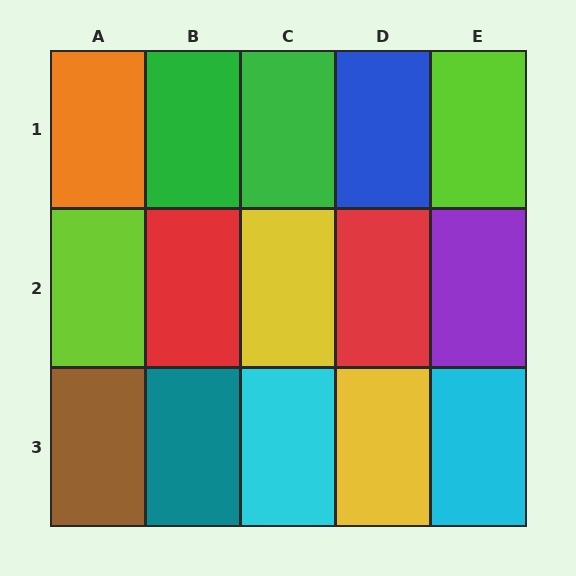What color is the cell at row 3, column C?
Cyan.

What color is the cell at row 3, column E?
Cyan.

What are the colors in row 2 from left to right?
Lime, red, yellow, red, purple.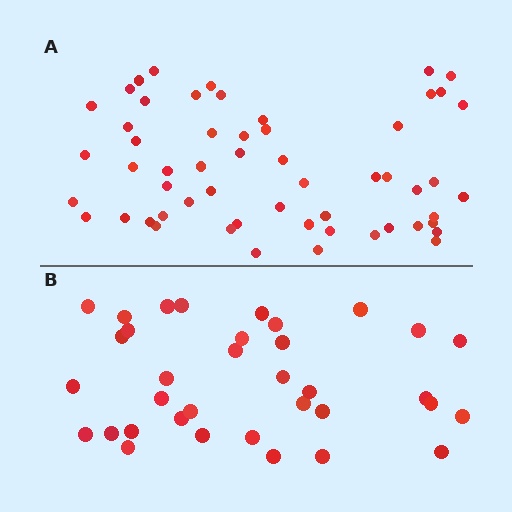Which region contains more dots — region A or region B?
Region A (the top region) has more dots.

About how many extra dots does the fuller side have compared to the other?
Region A has approximately 20 more dots than region B.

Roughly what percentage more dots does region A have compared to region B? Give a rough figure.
About 60% more.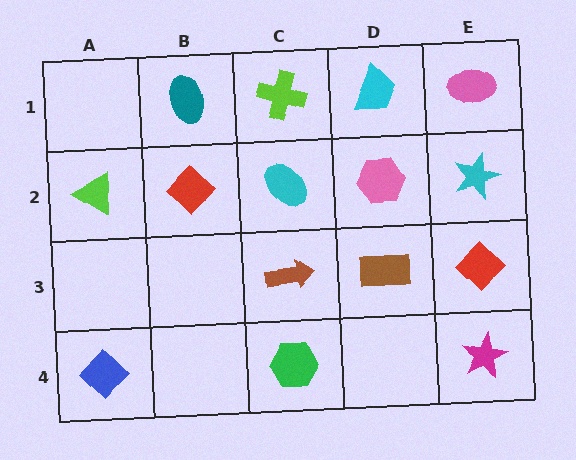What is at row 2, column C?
A cyan ellipse.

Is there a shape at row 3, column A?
No, that cell is empty.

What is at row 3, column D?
A brown rectangle.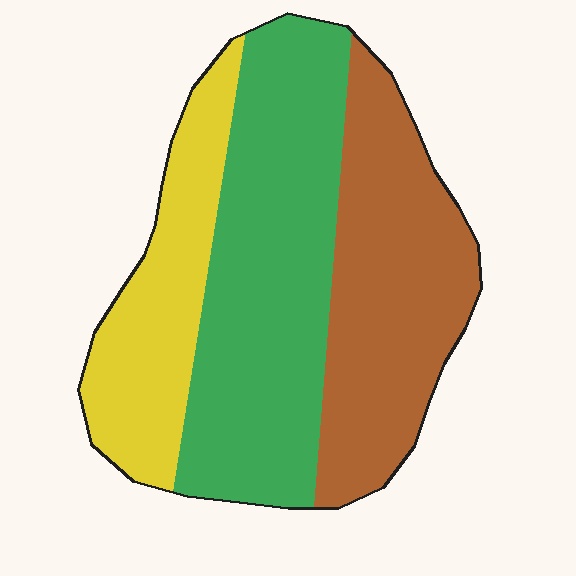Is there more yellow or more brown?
Brown.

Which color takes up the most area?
Green, at roughly 45%.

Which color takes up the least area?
Yellow, at roughly 25%.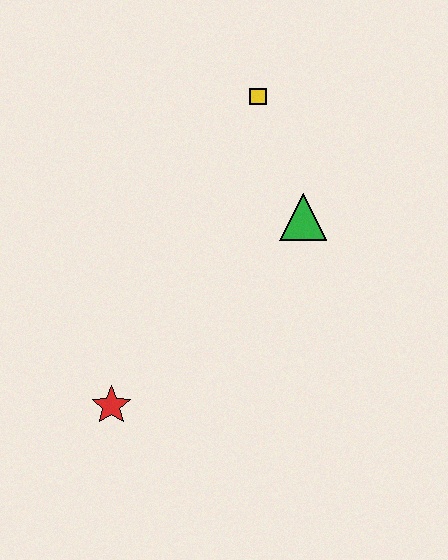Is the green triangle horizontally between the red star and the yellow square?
No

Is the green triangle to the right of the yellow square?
Yes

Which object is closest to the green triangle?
The yellow square is closest to the green triangle.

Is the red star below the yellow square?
Yes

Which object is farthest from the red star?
The yellow square is farthest from the red star.